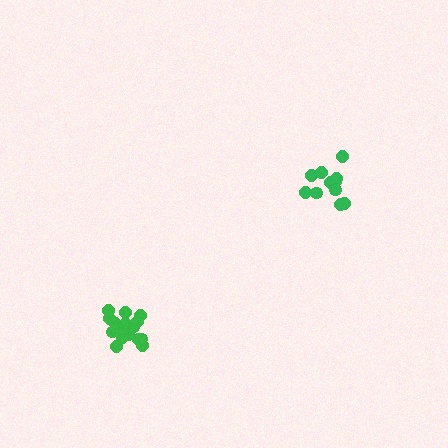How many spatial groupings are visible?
There are 2 spatial groupings.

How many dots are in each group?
Group 1: 17 dots, Group 2: 12 dots (29 total).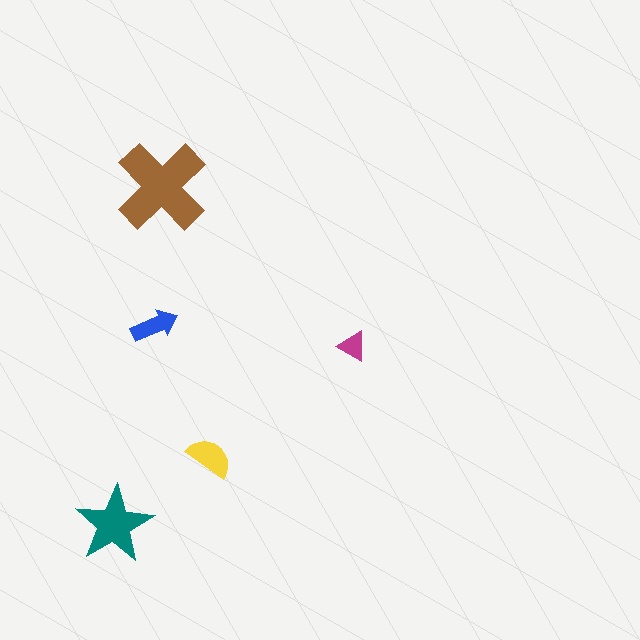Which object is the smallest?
The magenta triangle.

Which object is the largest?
The brown cross.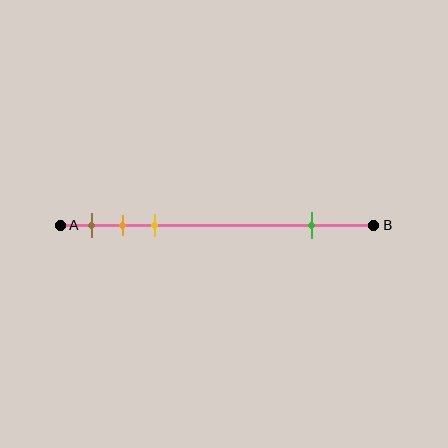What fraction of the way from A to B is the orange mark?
The orange mark is approximately 20% (0.2) of the way from A to B.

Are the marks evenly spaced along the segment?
No, the marks are not evenly spaced.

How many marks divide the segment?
There are 4 marks dividing the segment.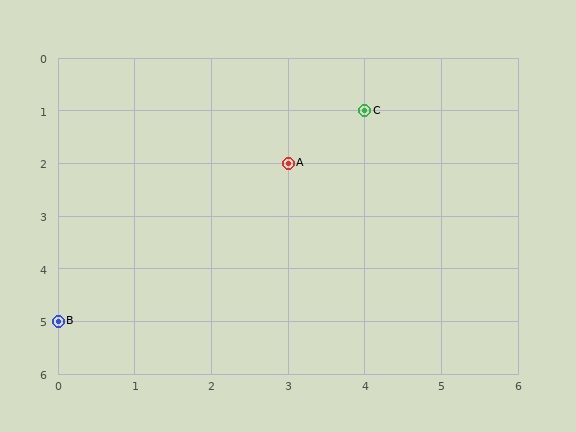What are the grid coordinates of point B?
Point B is at grid coordinates (0, 5).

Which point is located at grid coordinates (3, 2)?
Point A is at (3, 2).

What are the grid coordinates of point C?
Point C is at grid coordinates (4, 1).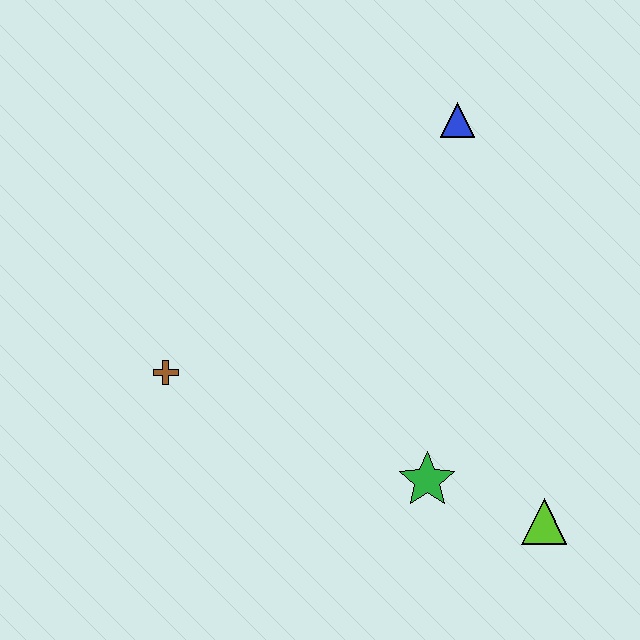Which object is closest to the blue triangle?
The green star is closest to the blue triangle.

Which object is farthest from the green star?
The blue triangle is farthest from the green star.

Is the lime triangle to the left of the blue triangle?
No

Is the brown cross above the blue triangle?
No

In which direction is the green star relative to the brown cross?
The green star is to the right of the brown cross.